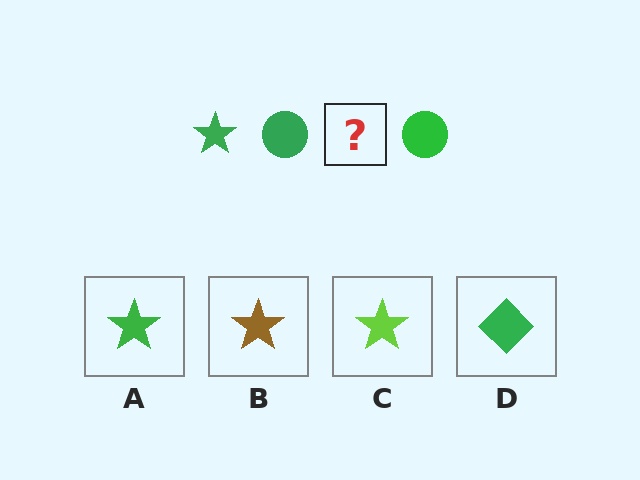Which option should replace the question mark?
Option A.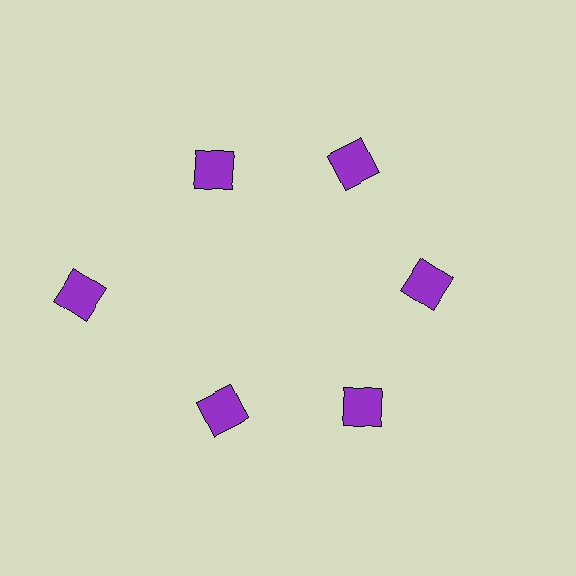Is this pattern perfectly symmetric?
No. The 6 purple squares are arranged in a ring, but one element near the 9 o'clock position is pushed outward from the center, breaking the 6-fold rotational symmetry.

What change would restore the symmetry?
The symmetry would be restored by moving it inward, back onto the ring so that all 6 squares sit at equal angles and equal distance from the center.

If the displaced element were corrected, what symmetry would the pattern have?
It would have 6-fold rotational symmetry — the pattern would map onto itself every 60 degrees.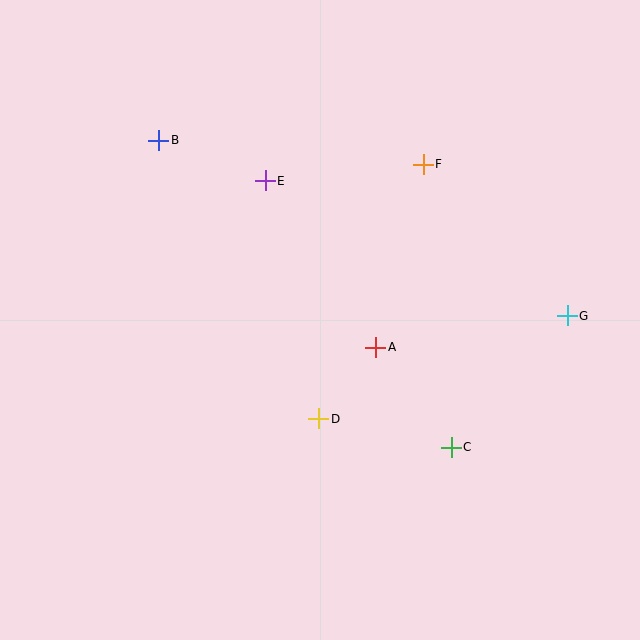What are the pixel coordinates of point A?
Point A is at (376, 348).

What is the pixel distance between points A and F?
The distance between A and F is 189 pixels.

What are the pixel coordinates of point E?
Point E is at (265, 181).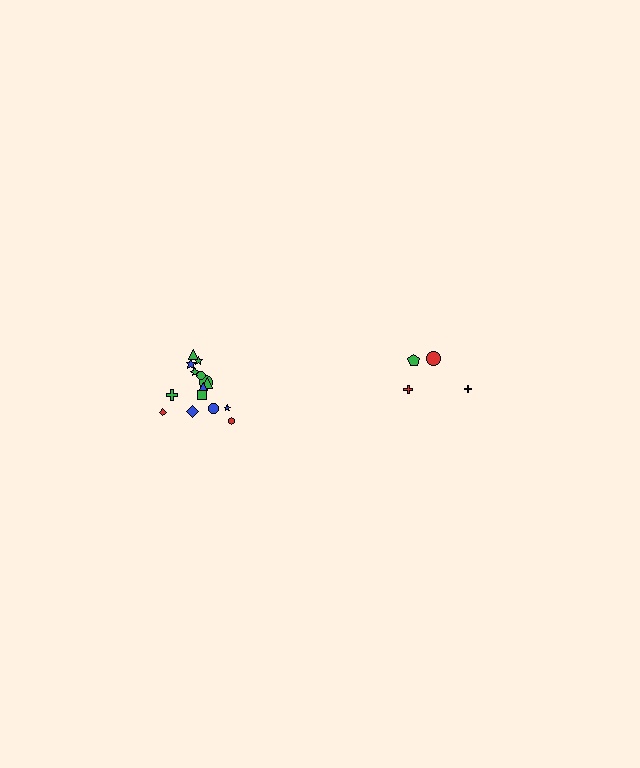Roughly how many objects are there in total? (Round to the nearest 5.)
Roughly 20 objects in total.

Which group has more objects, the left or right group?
The left group.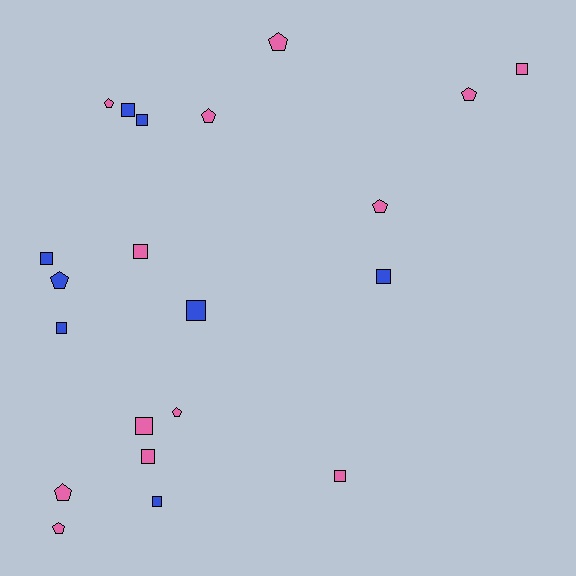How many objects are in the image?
There are 21 objects.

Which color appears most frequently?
Pink, with 13 objects.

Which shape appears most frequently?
Square, with 12 objects.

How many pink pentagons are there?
There are 8 pink pentagons.